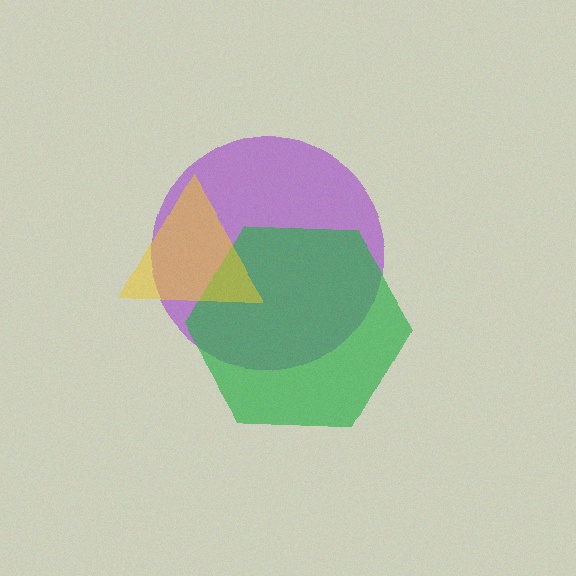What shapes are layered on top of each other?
The layered shapes are: a purple circle, a green hexagon, a yellow triangle.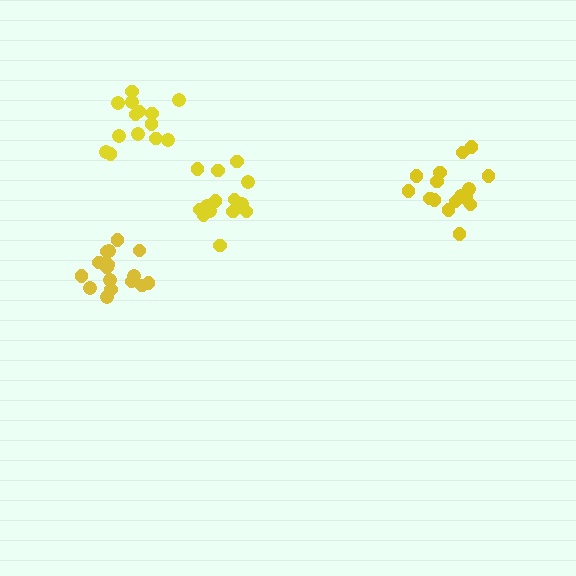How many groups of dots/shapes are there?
There are 4 groups.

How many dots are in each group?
Group 1: 14 dots, Group 2: 18 dots, Group 3: 14 dots, Group 4: 17 dots (63 total).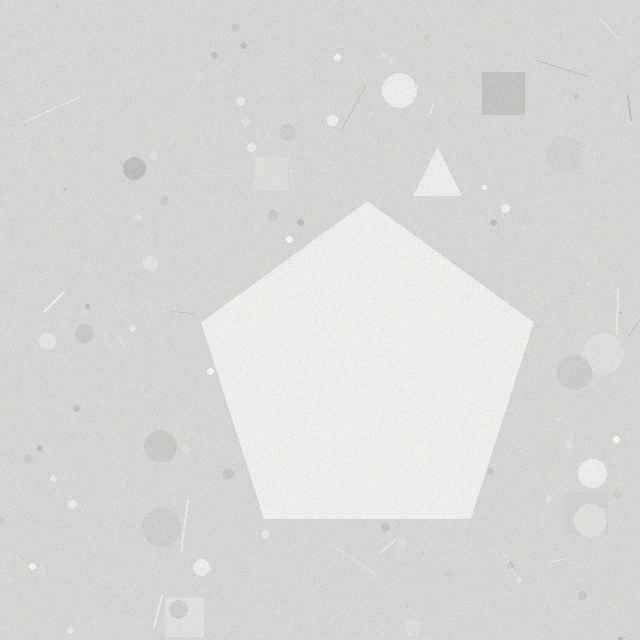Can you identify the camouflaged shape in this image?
The camouflaged shape is a pentagon.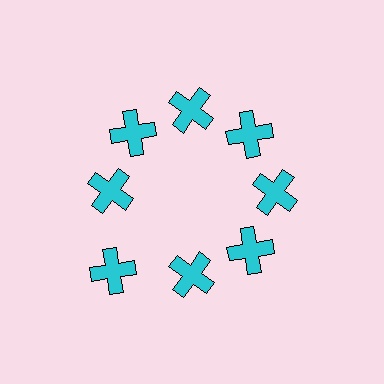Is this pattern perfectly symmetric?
No. The 8 cyan crosses are arranged in a ring, but one element near the 8 o'clock position is pushed outward from the center, breaking the 8-fold rotational symmetry.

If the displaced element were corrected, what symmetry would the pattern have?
It would have 8-fold rotational symmetry — the pattern would map onto itself every 45 degrees.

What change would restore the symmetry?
The symmetry would be restored by moving it inward, back onto the ring so that all 8 crosses sit at equal angles and equal distance from the center.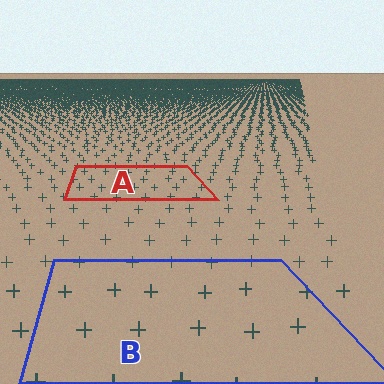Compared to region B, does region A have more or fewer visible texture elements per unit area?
Region A has more texture elements per unit area — they are packed more densely because it is farther away.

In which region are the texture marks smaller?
The texture marks are smaller in region A, because it is farther away.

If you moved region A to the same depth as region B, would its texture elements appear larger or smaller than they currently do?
They would appear larger. At a closer depth, the same texture elements are projected at a bigger on-screen size.